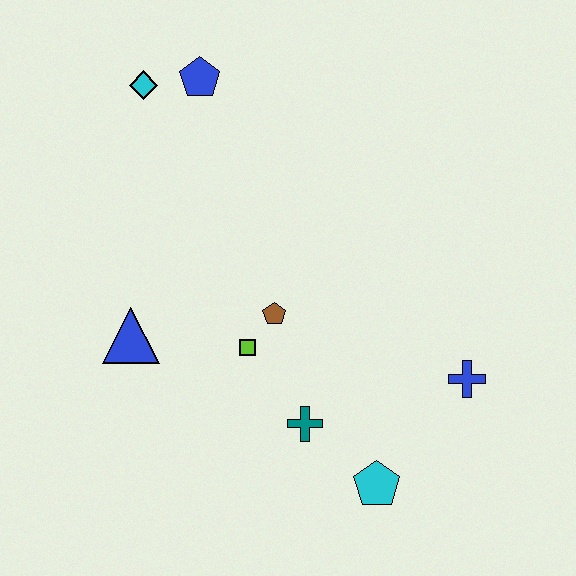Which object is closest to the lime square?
The brown pentagon is closest to the lime square.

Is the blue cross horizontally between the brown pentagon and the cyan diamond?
No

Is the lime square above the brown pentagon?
No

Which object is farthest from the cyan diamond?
The cyan pentagon is farthest from the cyan diamond.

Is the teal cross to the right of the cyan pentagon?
No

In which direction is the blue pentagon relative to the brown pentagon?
The blue pentagon is above the brown pentagon.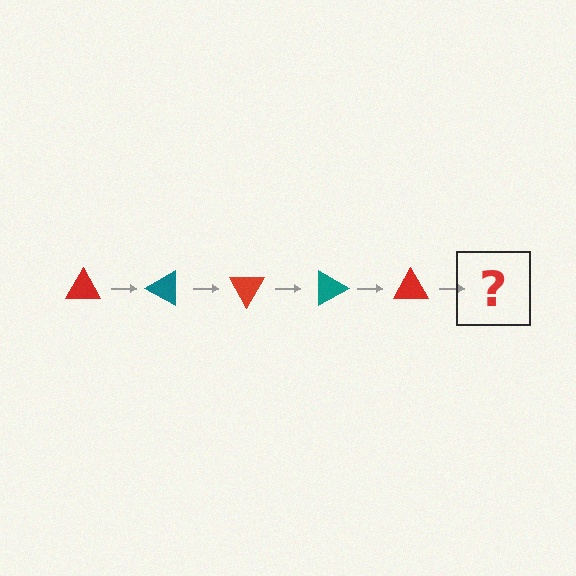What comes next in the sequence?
The next element should be a teal triangle, rotated 150 degrees from the start.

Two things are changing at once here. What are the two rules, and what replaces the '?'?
The two rules are that it rotates 30 degrees each step and the color cycles through red and teal. The '?' should be a teal triangle, rotated 150 degrees from the start.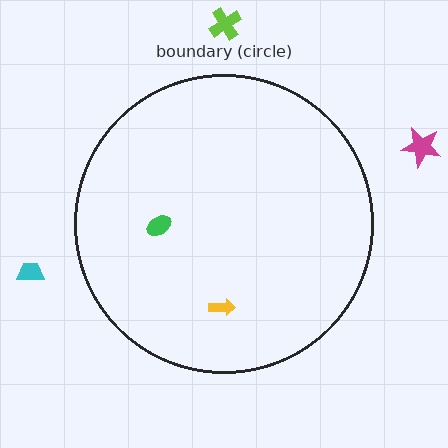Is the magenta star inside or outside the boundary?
Outside.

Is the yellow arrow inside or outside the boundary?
Inside.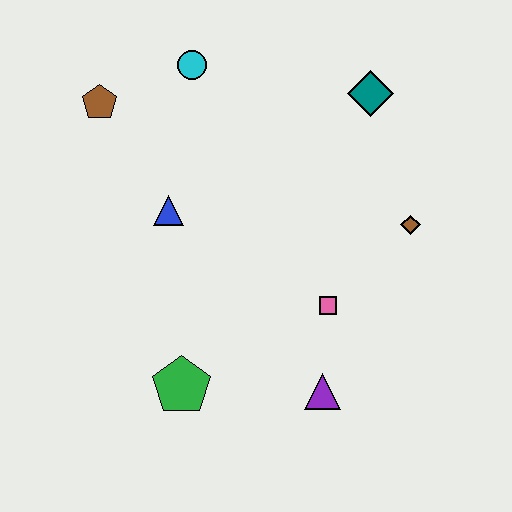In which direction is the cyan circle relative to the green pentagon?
The cyan circle is above the green pentagon.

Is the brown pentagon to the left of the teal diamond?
Yes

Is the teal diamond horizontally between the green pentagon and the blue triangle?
No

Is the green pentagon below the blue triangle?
Yes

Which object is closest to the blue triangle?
The brown pentagon is closest to the blue triangle.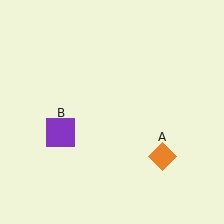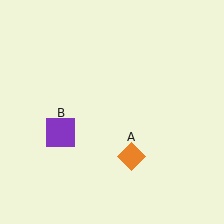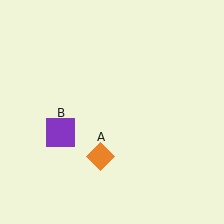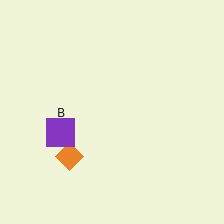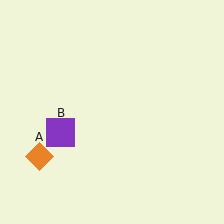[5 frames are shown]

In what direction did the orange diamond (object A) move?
The orange diamond (object A) moved left.